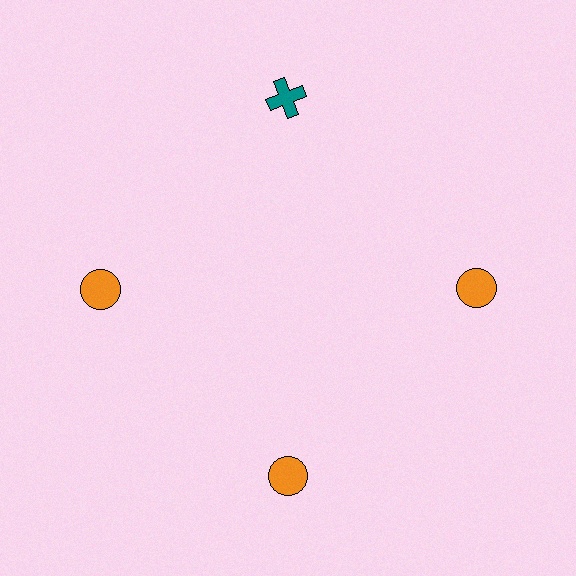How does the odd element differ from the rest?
It differs in both color (teal instead of orange) and shape (cross instead of circle).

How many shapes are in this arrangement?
There are 4 shapes arranged in a ring pattern.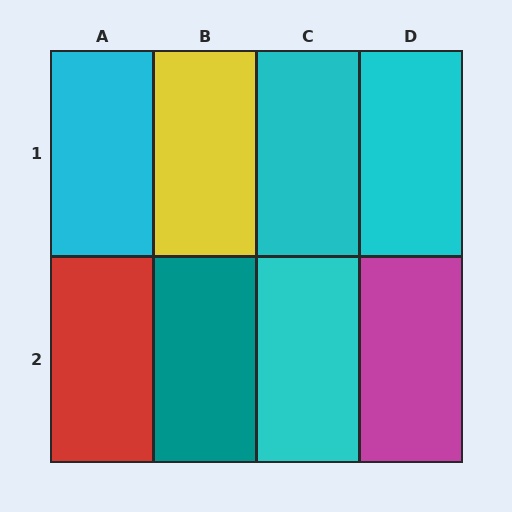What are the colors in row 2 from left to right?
Red, teal, cyan, magenta.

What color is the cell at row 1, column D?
Cyan.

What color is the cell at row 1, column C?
Cyan.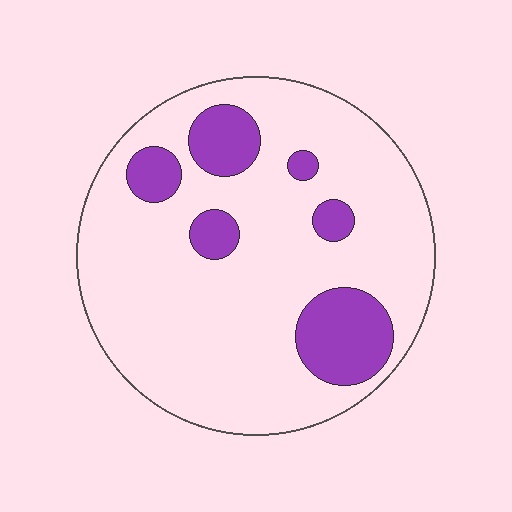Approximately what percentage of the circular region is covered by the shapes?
Approximately 20%.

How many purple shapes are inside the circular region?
6.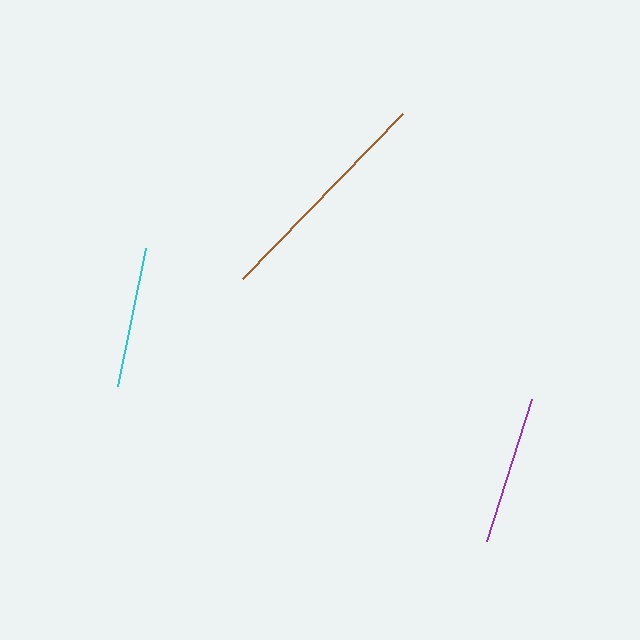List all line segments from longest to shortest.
From longest to shortest: brown, purple, cyan.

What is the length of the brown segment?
The brown segment is approximately 230 pixels long.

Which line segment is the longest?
The brown line is the longest at approximately 230 pixels.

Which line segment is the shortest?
The cyan line is the shortest at approximately 141 pixels.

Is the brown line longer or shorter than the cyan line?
The brown line is longer than the cyan line.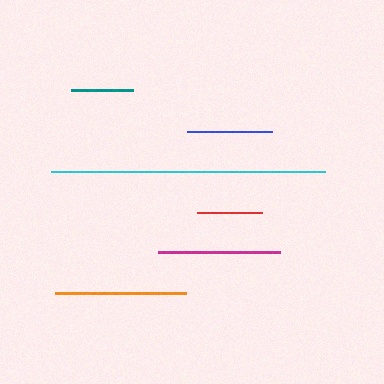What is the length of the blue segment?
The blue segment is approximately 85 pixels long.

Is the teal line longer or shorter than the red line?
The red line is longer than the teal line.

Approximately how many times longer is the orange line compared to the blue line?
The orange line is approximately 1.5 times the length of the blue line.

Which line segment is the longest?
The cyan line is the longest at approximately 274 pixels.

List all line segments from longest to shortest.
From longest to shortest: cyan, orange, magenta, blue, red, teal.